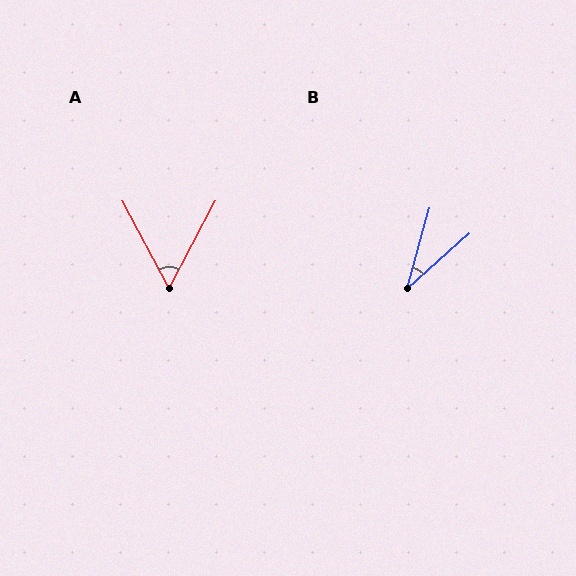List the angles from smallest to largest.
B (32°), A (56°).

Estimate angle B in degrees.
Approximately 32 degrees.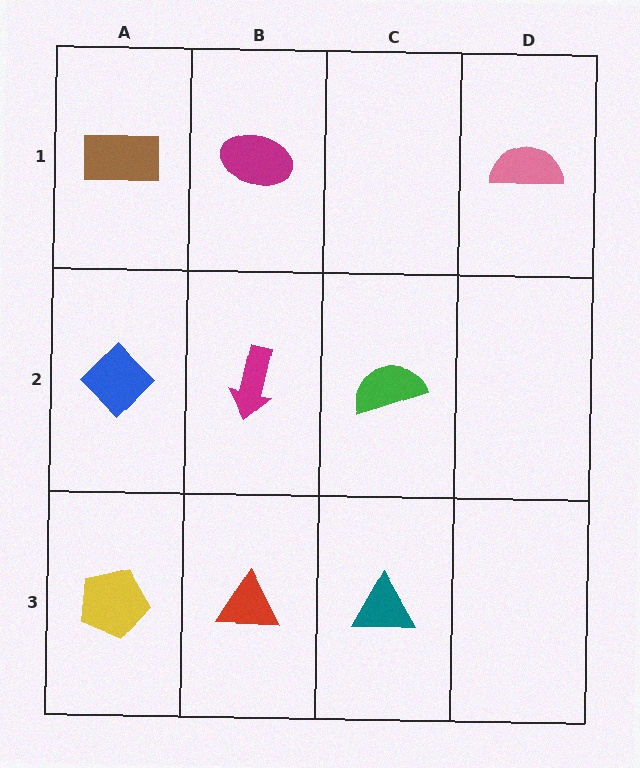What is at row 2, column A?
A blue diamond.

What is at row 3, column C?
A teal triangle.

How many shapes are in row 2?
3 shapes.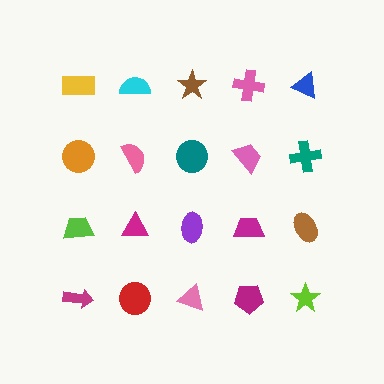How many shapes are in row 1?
5 shapes.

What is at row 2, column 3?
A teal circle.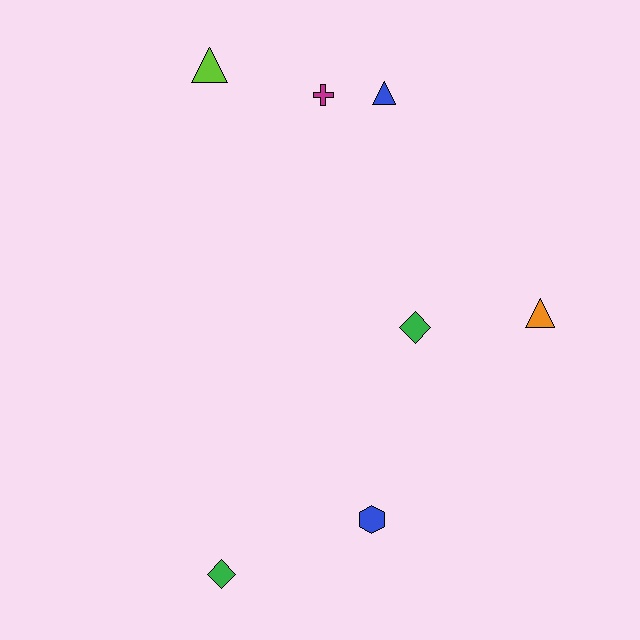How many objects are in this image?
There are 7 objects.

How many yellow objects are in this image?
There are no yellow objects.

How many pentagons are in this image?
There are no pentagons.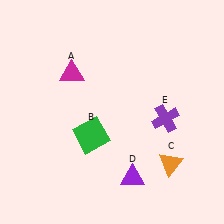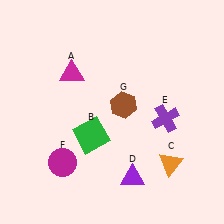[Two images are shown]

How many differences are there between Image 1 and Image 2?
There are 2 differences between the two images.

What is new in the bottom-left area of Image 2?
A magenta circle (F) was added in the bottom-left area of Image 2.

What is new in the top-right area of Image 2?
A brown hexagon (G) was added in the top-right area of Image 2.